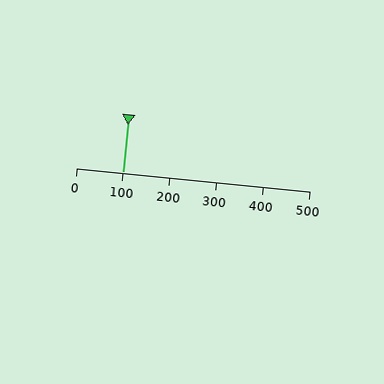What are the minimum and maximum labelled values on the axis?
The axis runs from 0 to 500.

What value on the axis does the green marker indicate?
The marker indicates approximately 100.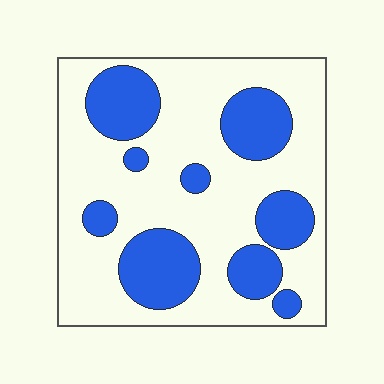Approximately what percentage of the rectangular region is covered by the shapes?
Approximately 30%.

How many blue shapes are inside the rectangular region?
9.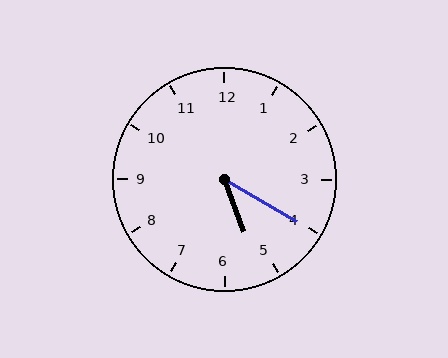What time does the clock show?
5:20.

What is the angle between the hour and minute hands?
Approximately 40 degrees.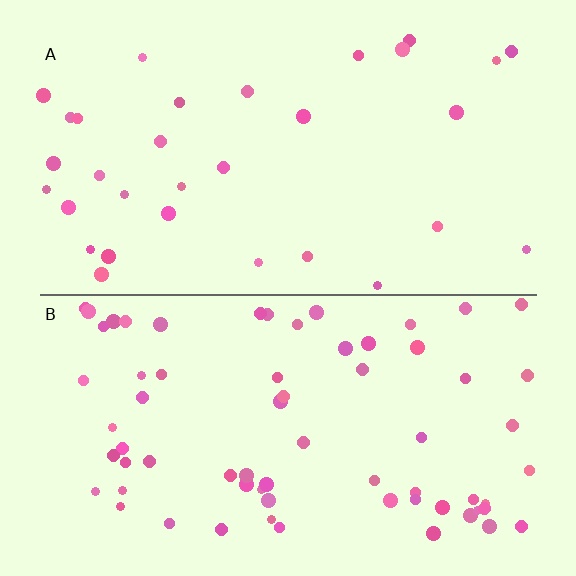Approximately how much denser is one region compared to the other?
Approximately 2.1× — region B over region A.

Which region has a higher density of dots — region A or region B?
B (the bottom).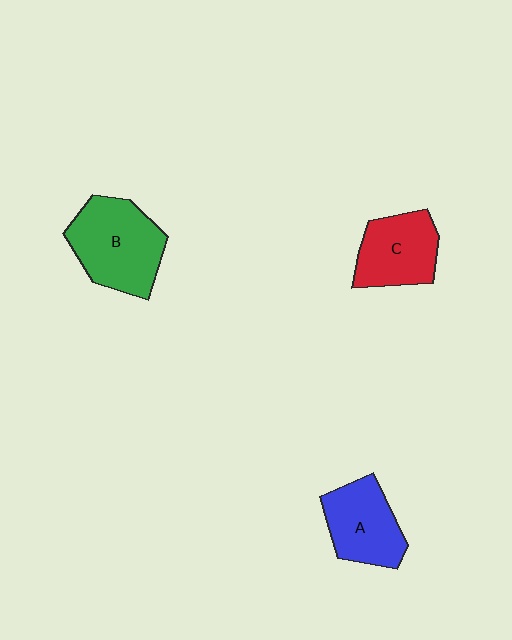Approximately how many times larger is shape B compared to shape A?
Approximately 1.3 times.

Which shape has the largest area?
Shape B (green).